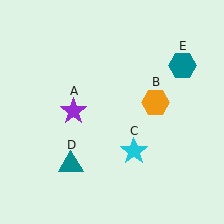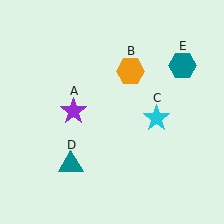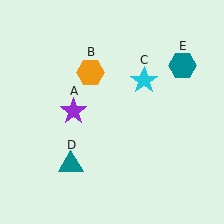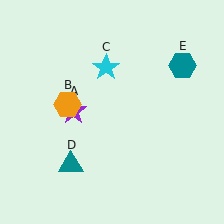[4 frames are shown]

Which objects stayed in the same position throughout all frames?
Purple star (object A) and teal triangle (object D) and teal hexagon (object E) remained stationary.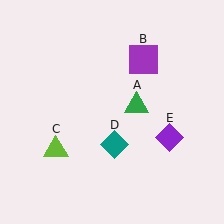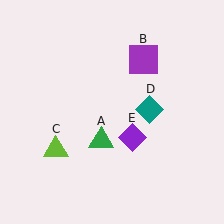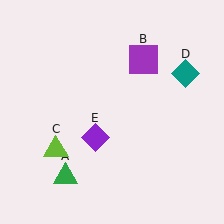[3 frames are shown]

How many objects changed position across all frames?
3 objects changed position: green triangle (object A), teal diamond (object D), purple diamond (object E).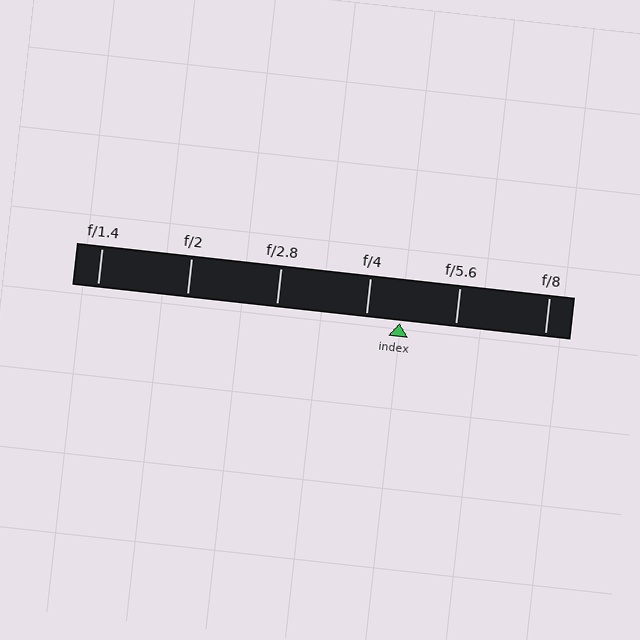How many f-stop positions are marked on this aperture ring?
There are 6 f-stop positions marked.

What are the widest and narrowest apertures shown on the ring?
The widest aperture shown is f/1.4 and the narrowest is f/8.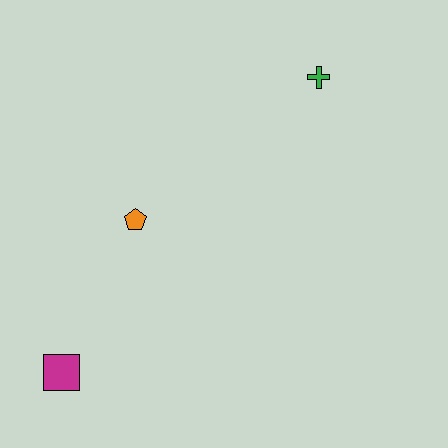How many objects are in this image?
There are 3 objects.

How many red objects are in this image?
There are no red objects.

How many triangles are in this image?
There are no triangles.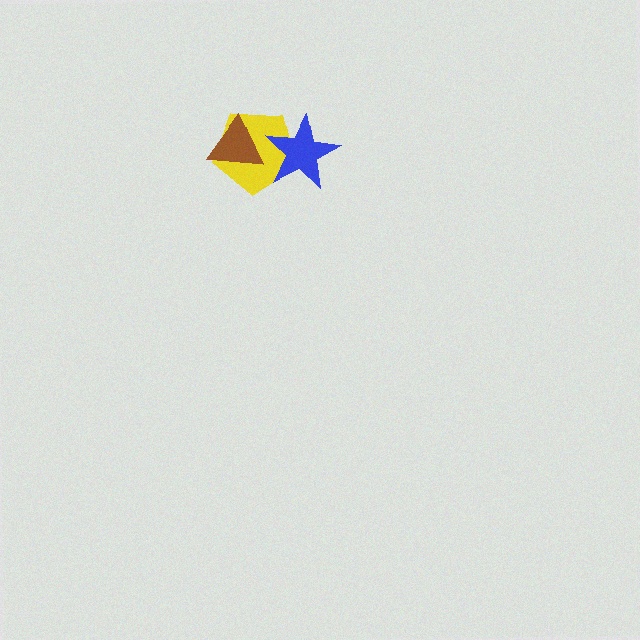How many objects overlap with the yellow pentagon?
2 objects overlap with the yellow pentagon.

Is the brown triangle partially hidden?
No, no other shape covers it.